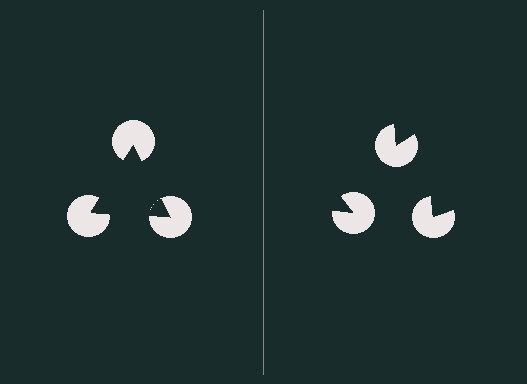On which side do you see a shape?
An illusory triangle appears on the left side. On the right side the wedge cuts are rotated, so no coherent shape forms.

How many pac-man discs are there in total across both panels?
6 — 3 on each side.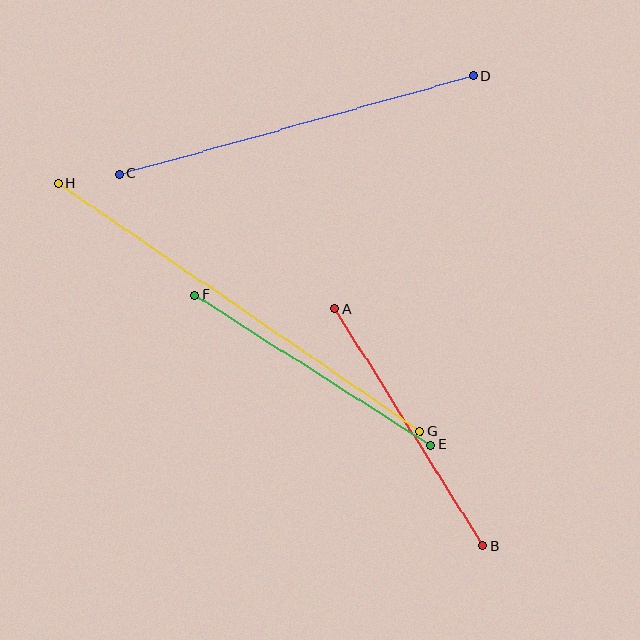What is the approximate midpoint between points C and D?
The midpoint is at approximately (296, 125) pixels.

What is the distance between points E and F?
The distance is approximately 279 pixels.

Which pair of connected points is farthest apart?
Points G and H are farthest apart.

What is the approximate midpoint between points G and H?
The midpoint is at approximately (239, 307) pixels.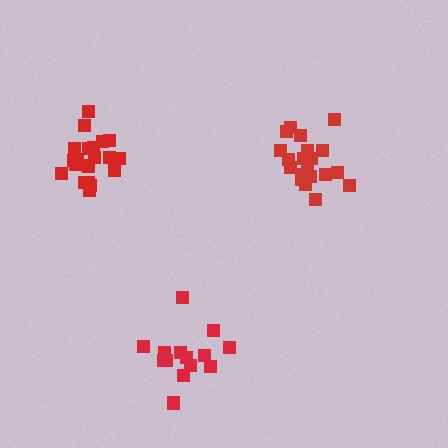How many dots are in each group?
Group 1: 21 dots, Group 2: 15 dots, Group 3: 20 dots (56 total).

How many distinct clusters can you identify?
There are 3 distinct clusters.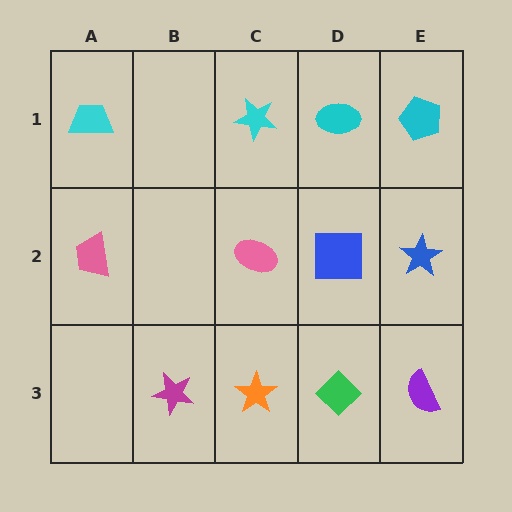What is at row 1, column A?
A cyan trapezoid.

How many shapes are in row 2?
4 shapes.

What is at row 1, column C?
A cyan star.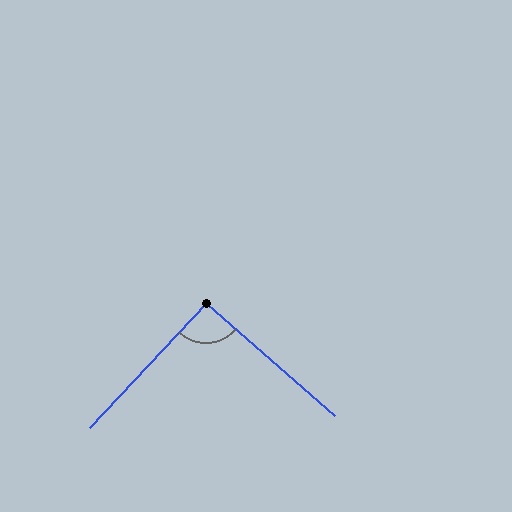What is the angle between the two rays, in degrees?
Approximately 92 degrees.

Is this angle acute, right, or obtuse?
It is approximately a right angle.